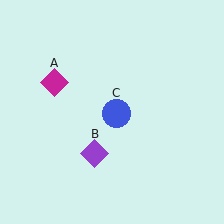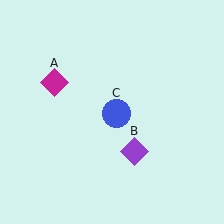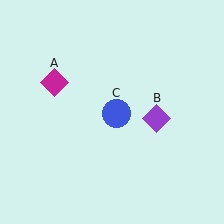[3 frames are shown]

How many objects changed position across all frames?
1 object changed position: purple diamond (object B).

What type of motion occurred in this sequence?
The purple diamond (object B) rotated counterclockwise around the center of the scene.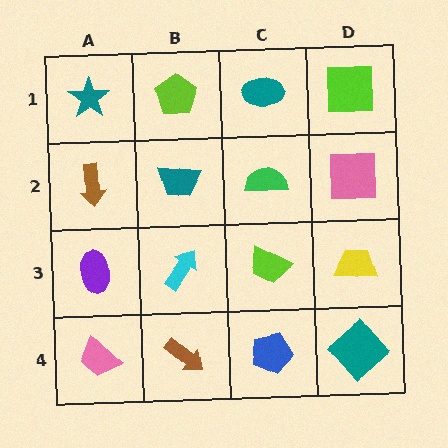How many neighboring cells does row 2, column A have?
3.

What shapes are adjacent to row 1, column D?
A pink square (row 2, column D), a teal ellipse (row 1, column C).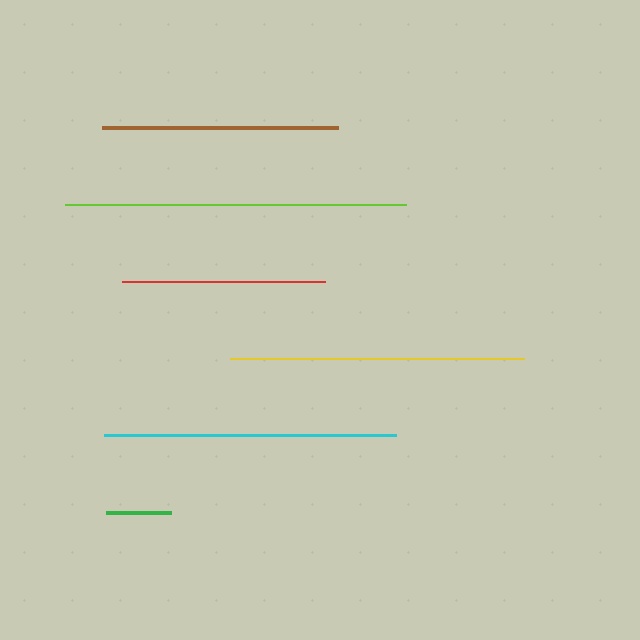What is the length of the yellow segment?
The yellow segment is approximately 295 pixels long.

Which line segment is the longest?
The lime line is the longest at approximately 341 pixels.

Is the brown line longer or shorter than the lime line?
The lime line is longer than the brown line.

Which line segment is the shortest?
The green line is the shortest at approximately 65 pixels.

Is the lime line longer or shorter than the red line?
The lime line is longer than the red line.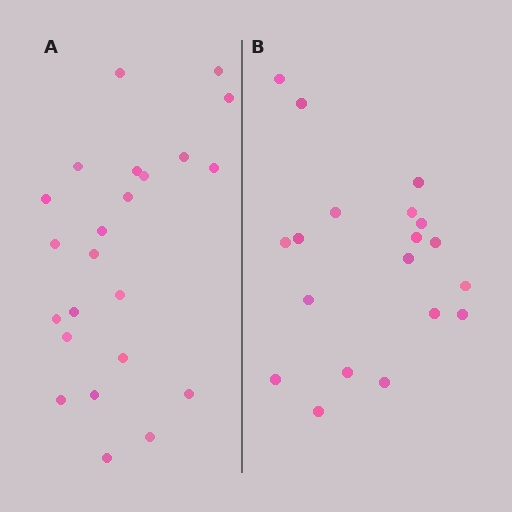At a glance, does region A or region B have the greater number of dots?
Region A (the left region) has more dots.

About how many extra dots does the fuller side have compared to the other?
Region A has about 4 more dots than region B.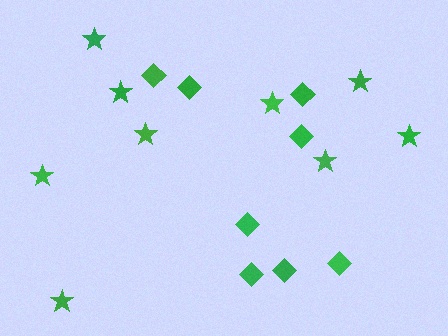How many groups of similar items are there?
There are 2 groups: one group of diamonds (8) and one group of stars (9).